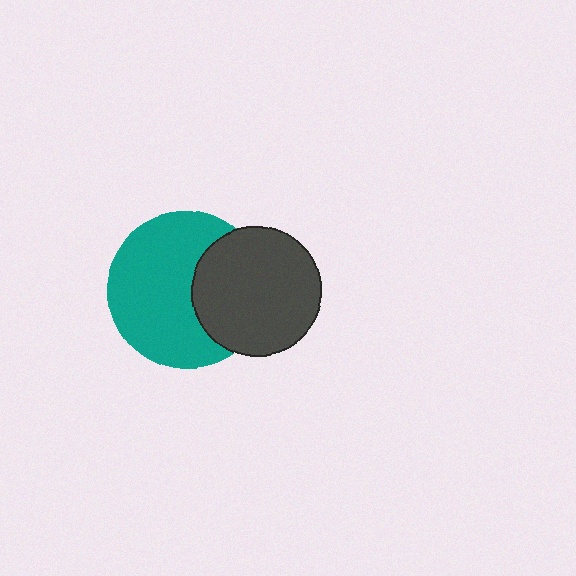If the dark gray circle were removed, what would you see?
You would see the complete teal circle.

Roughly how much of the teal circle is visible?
Most of it is visible (roughly 66%).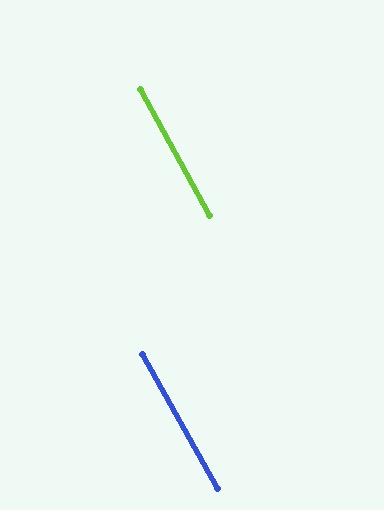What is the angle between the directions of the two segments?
Approximately 1 degree.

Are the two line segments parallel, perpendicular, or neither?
Parallel — their directions differ by only 0.6°.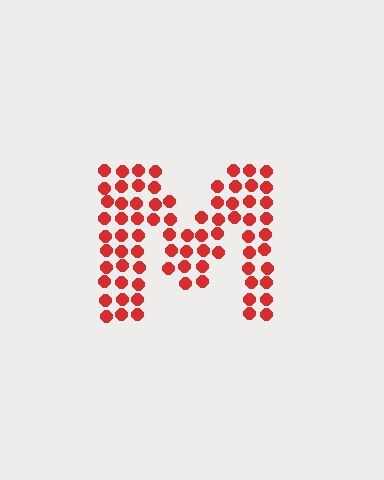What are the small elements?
The small elements are circles.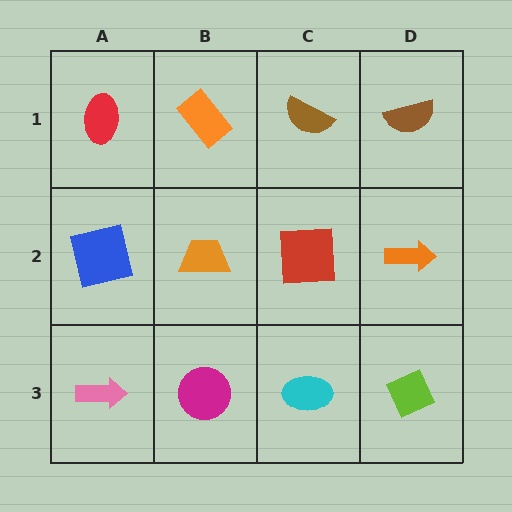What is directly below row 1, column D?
An orange arrow.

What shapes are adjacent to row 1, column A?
A blue square (row 2, column A), an orange rectangle (row 1, column B).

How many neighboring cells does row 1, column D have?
2.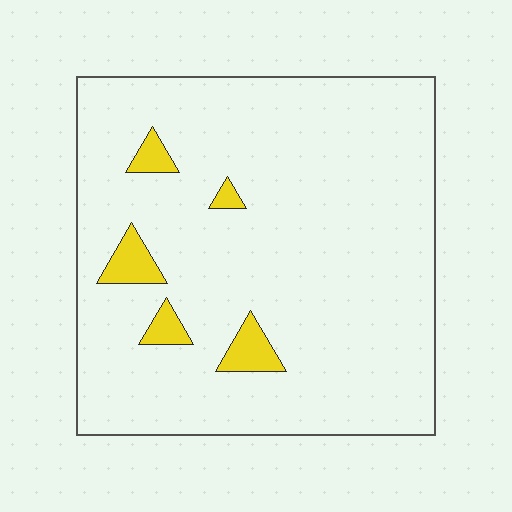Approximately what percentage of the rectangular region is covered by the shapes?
Approximately 5%.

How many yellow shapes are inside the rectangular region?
5.